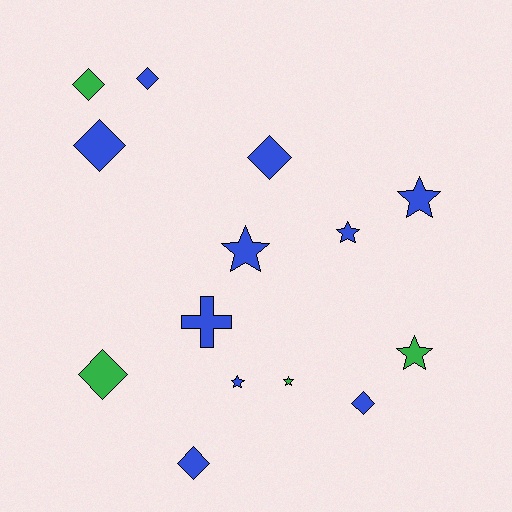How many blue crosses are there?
There is 1 blue cross.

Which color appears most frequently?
Blue, with 10 objects.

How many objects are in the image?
There are 14 objects.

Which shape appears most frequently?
Diamond, with 7 objects.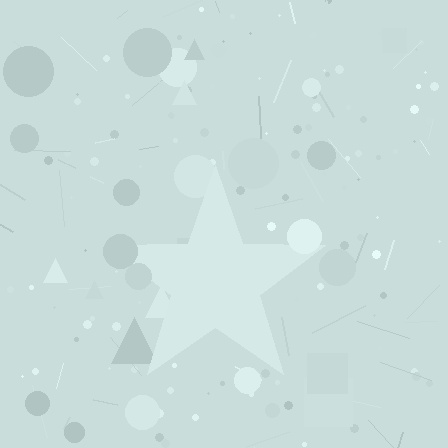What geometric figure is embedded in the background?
A star is embedded in the background.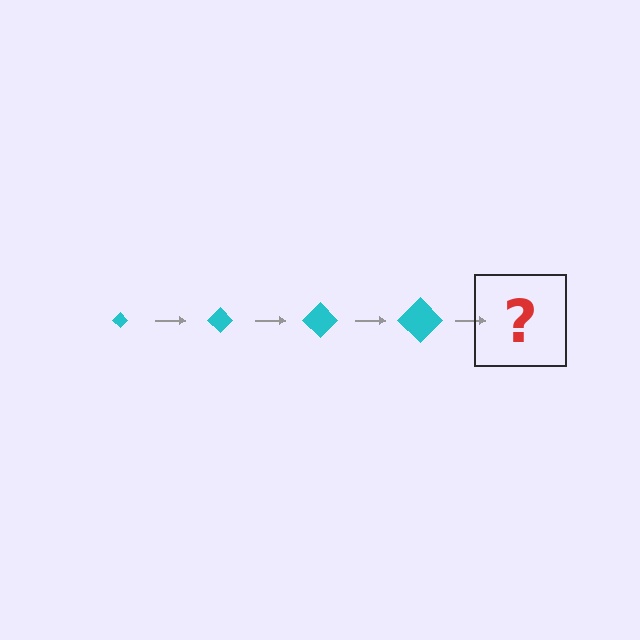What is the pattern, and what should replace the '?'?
The pattern is that the diamond gets progressively larger each step. The '?' should be a cyan diamond, larger than the previous one.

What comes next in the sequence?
The next element should be a cyan diamond, larger than the previous one.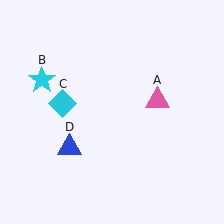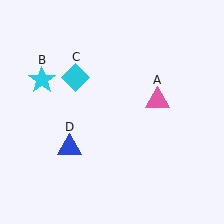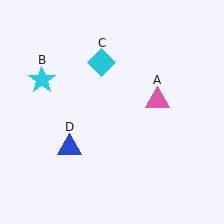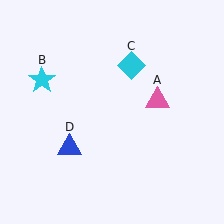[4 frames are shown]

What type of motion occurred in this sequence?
The cyan diamond (object C) rotated clockwise around the center of the scene.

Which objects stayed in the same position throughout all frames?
Pink triangle (object A) and cyan star (object B) and blue triangle (object D) remained stationary.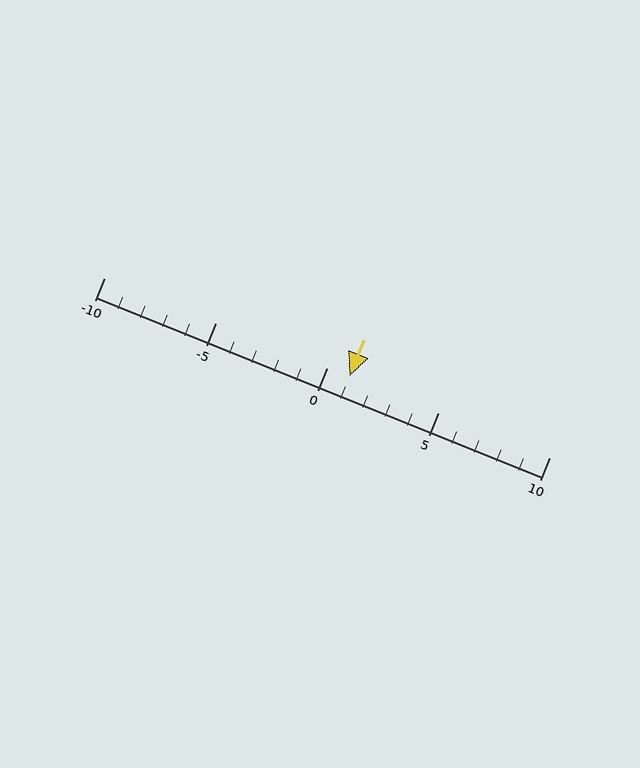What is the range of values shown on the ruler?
The ruler shows values from -10 to 10.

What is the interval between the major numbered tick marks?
The major tick marks are spaced 5 units apart.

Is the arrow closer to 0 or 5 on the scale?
The arrow is closer to 0.